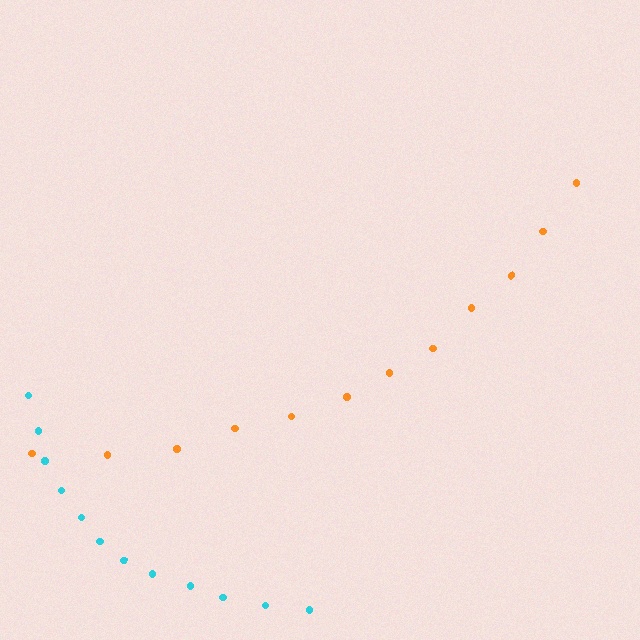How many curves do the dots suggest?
There are 2 distinct paths.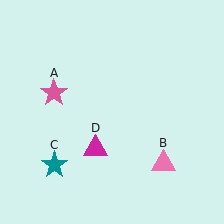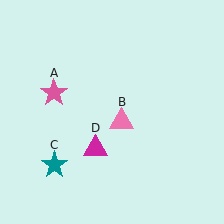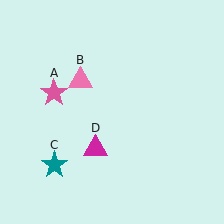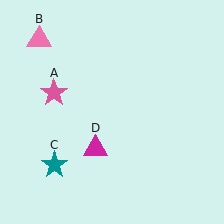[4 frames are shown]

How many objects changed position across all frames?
1 object changed position: pink triangle (object B).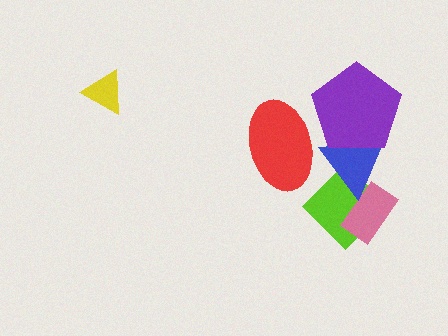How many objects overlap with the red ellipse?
1 object overlaps with the red ellipse.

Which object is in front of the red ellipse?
The blue triangle is in front of the red ellipse.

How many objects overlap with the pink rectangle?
2 objects overlap with the pink rectangle.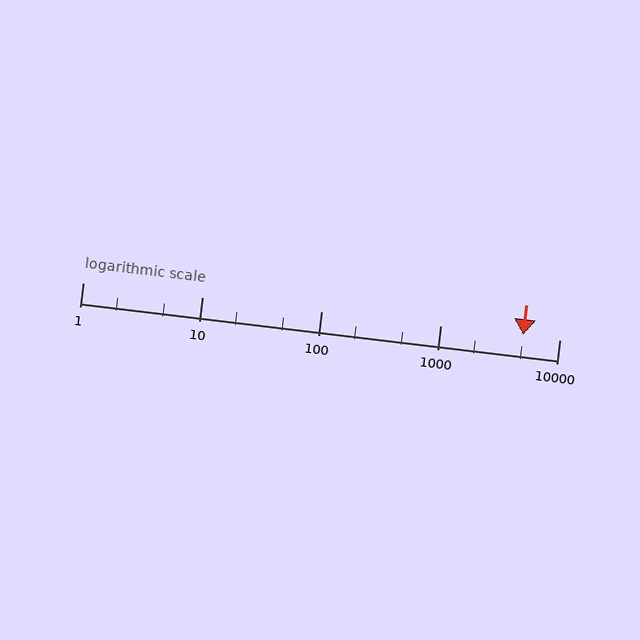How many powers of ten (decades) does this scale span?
The scale spans 4 decades, from 1 to 10000.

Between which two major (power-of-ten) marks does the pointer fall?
The pointer is between 1000 and 10000.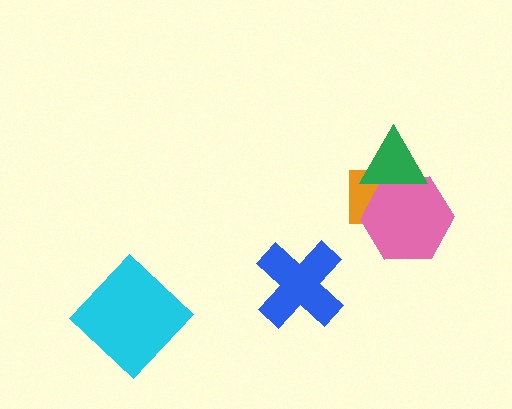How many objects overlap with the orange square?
2 objects overlap with the orange square.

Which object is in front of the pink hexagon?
The green triangle is in front of the pink hexagon.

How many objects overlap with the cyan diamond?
0 objects overlap with the cyan diamond.